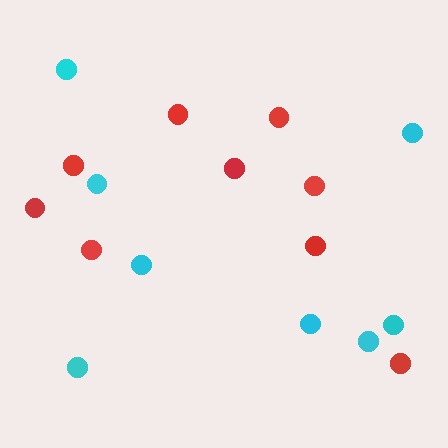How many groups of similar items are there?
There are 2 groups: one group of red circles (9) and one group of cyan circles (8).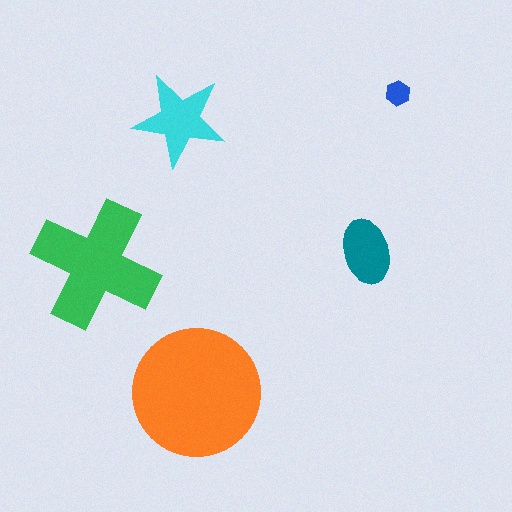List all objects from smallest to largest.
The blue hexagon, the teal ellipse, the cyan star, the green cross, the orange circle.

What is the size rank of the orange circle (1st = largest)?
1st.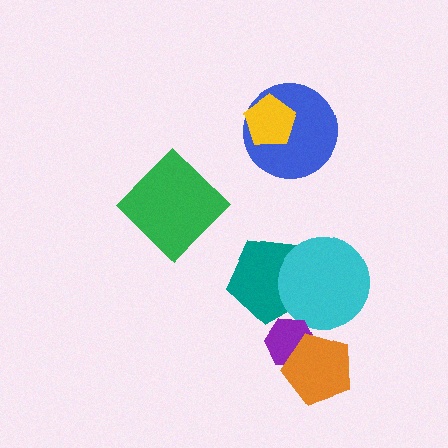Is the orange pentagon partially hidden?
No, no other shape covers it.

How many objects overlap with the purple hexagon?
1 object overlaps with the purple hexagon.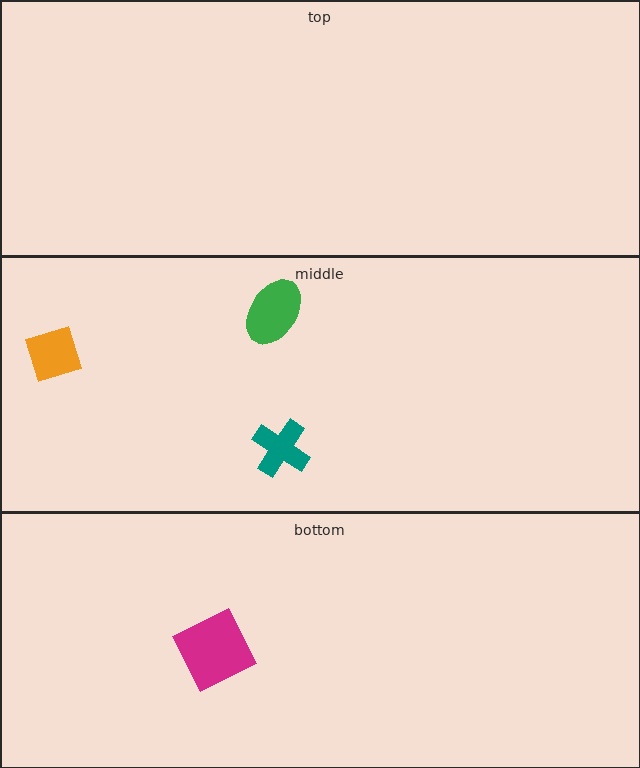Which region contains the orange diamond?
The middle region.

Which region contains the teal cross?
The middle region.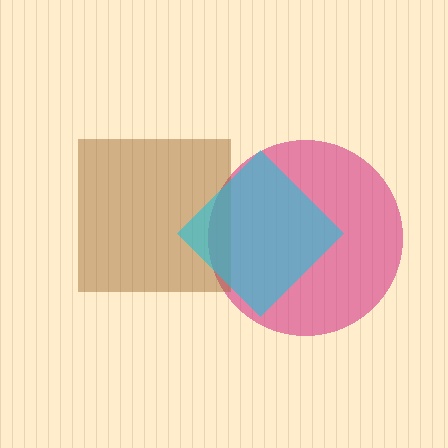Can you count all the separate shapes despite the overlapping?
Yes, there are 3 separate shapes.